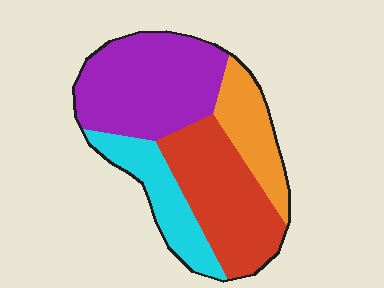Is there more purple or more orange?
Purple.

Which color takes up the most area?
Purple, at roughly 35%.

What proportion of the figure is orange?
Orange covers around 15% of the figure.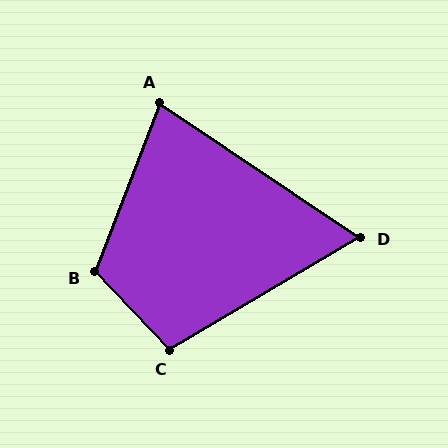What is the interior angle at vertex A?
Approximately 77 degrees (acute).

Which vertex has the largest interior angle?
B, at approximately 116 degrees.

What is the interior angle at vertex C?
Approximately 103 degrees (obtuse).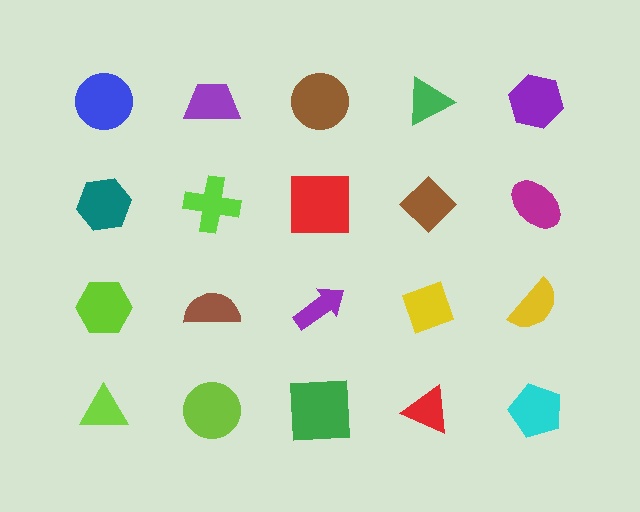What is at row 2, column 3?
A red square.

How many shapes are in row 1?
5 shapes.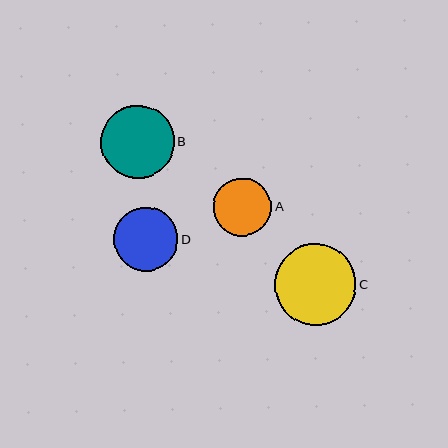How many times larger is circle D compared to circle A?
Circle D is approximately 1.1 times the size of circle A.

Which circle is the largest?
Circle C is the largest with a size of approximately 82 pixels.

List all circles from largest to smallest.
From largest to smallest: C, B, D, A.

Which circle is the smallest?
Circle A is the smallest with a size of approximately 58 pixels.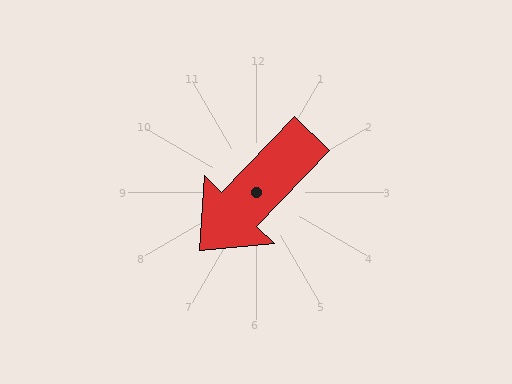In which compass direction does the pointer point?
Southwest.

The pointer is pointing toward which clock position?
Roughly 7 o'clock.